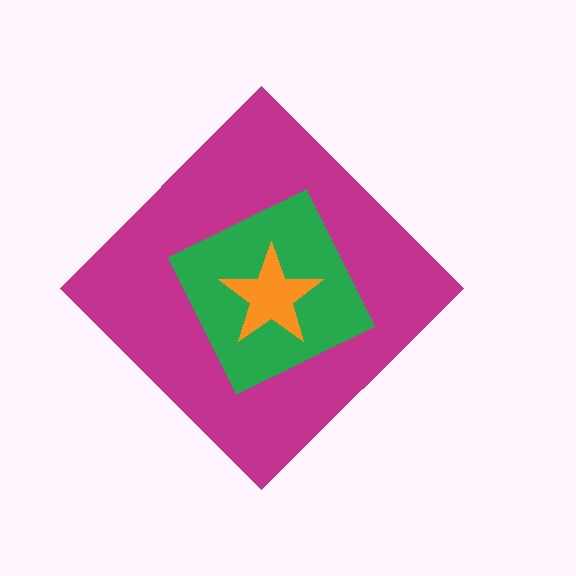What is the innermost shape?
The orange star.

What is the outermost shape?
The magenta diamond.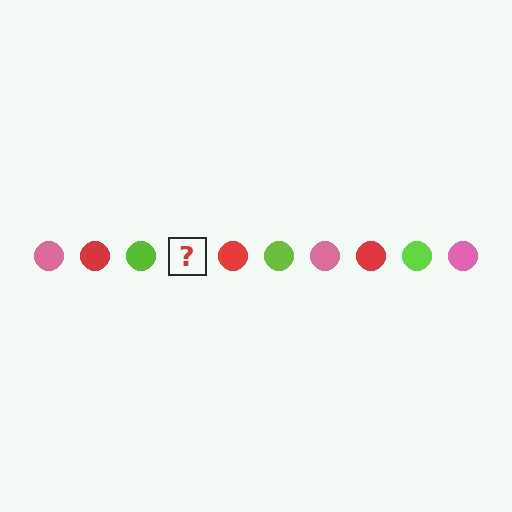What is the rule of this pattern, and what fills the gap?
The rule is that the pattern cycles through pink, red, lime circles. The gap should be filled with a pink circle.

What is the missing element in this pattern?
The missing element is a pink circle.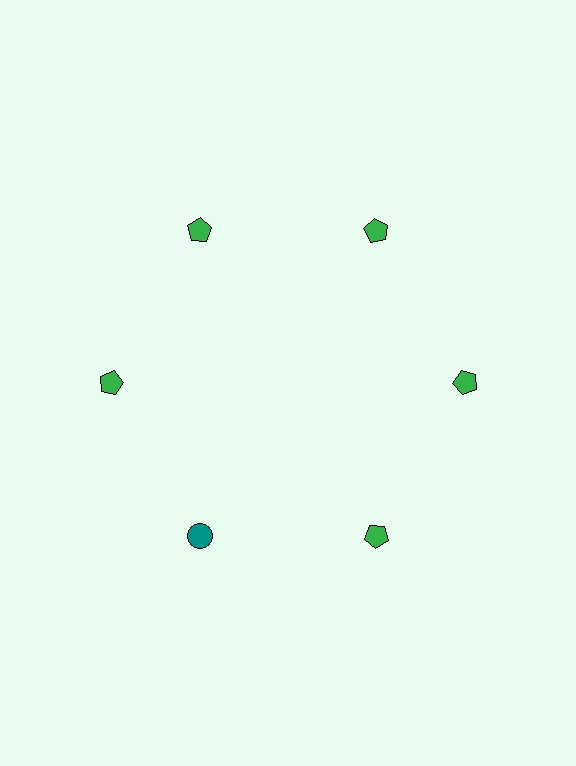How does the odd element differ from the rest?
It differs in both color (teal instead of green) and shape (circle instead of pentagon).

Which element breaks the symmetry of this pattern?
The teal circle at roughly the 7 o'clock position breaks the symmetry. All other shapes are green pentagons.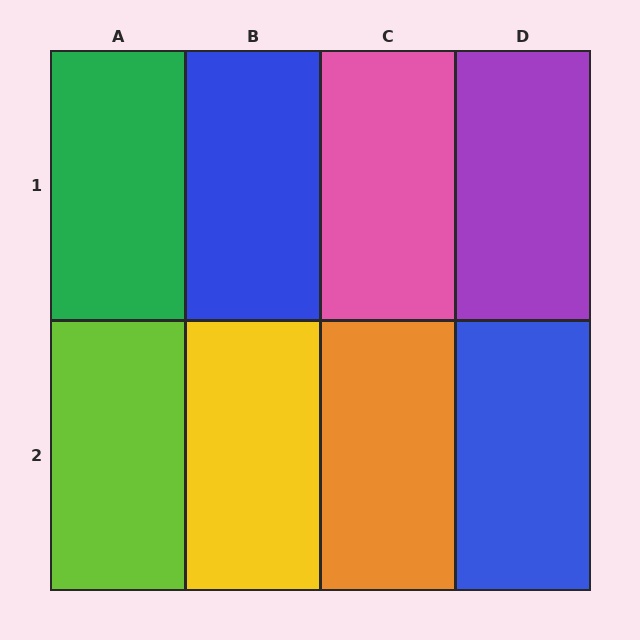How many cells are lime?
1 cell is lime.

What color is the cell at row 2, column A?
Lime.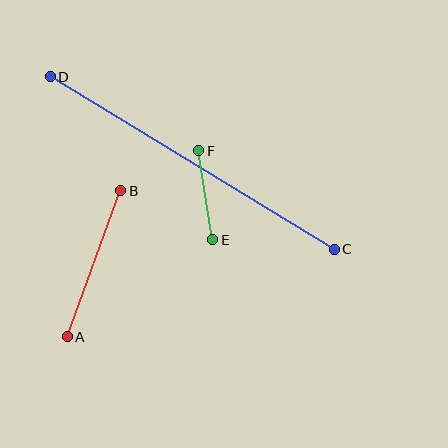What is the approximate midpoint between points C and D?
The midpoint is at approximately (192, 163) pixels.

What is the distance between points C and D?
The distance is approximately 332 pixels.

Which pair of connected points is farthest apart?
Points C and D are farthest apart.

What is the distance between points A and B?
The distance is approximately 155 pixels.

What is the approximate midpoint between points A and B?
The midpoint is at approximately (94, 264) pixels.